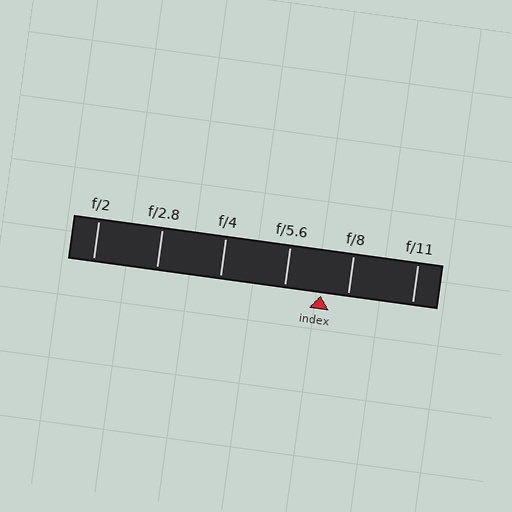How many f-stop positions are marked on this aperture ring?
There are 6 f-stop positions marked.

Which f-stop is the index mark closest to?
The index mark is closest to f/8.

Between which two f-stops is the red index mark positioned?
The index mark is between f/5.6 and f/8.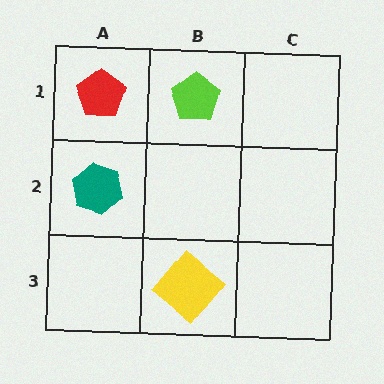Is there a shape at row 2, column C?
No, that cell is empty.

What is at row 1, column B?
A lime pentagon.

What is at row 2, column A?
A teal hexagon.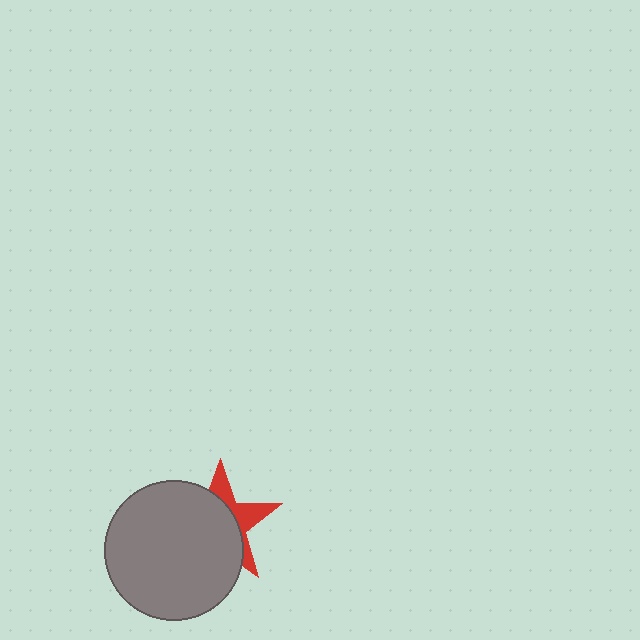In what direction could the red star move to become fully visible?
The red star could move toward the upper-right. That would shift it out from behind the gray circle entirely.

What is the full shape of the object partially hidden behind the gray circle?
The partially hidden object is a red star.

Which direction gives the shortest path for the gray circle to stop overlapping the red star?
Moving toward the lower-left gives the shortest separation.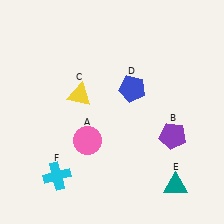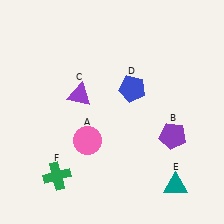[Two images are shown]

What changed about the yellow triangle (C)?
In Image 1, C is yellow. In Image 2, it changed to purple.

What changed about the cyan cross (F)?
In Image 1, F is cyan. In Image 2, it changed to green.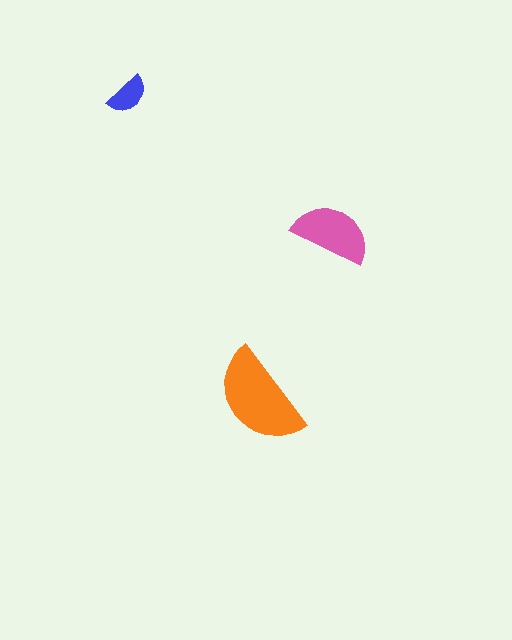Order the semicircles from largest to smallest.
the orange one, the pink one, the blue one.